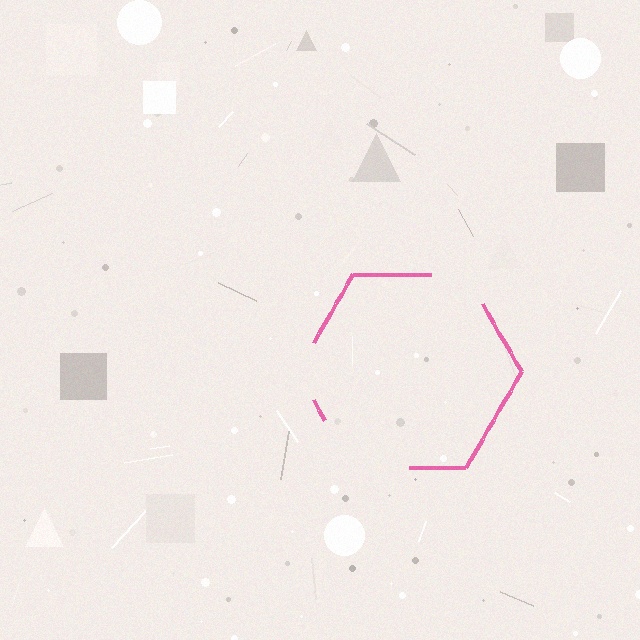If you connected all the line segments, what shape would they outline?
They would outline a hexagon.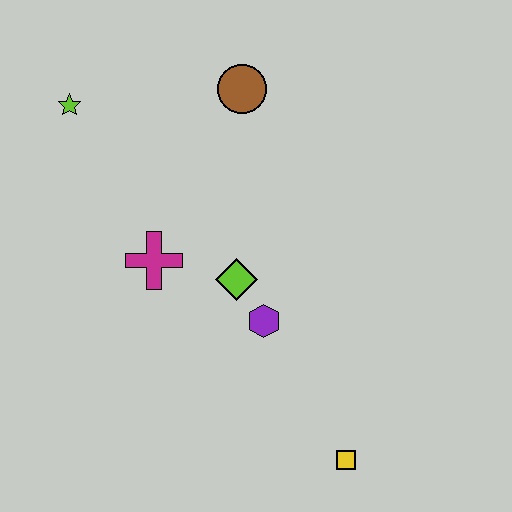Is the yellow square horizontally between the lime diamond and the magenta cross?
No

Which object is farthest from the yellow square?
The lime star is farthest from the yellow square.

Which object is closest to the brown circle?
The lime star is closest to the brown circle.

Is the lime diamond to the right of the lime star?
Yes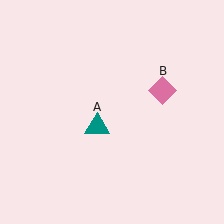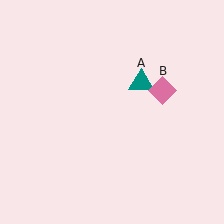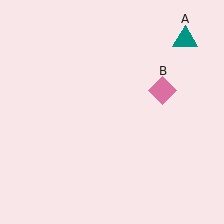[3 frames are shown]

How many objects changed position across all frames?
1 object changed position: teal triangle (object A).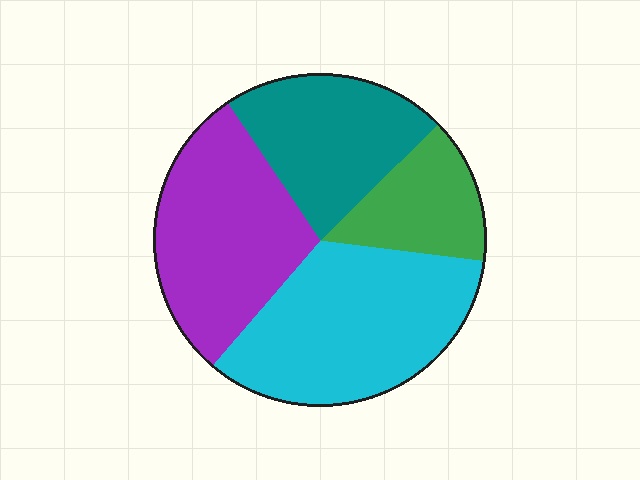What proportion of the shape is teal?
Teal takes up less than a quarter of the shape.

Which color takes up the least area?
Green, at roughly 15%.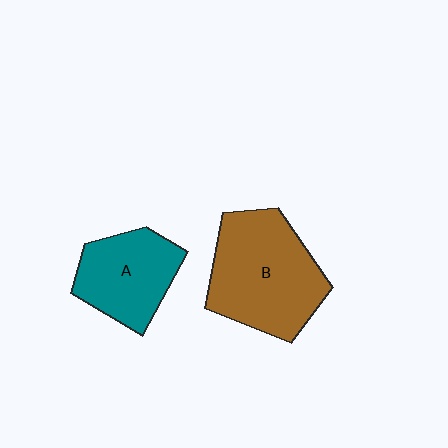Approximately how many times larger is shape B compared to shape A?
Approximately 1.5 times.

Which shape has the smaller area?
Shape A (teal).